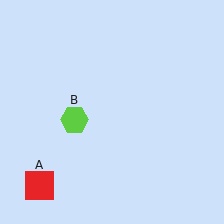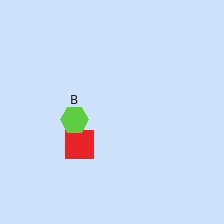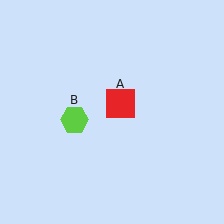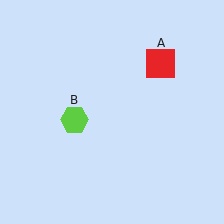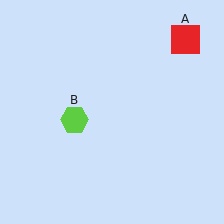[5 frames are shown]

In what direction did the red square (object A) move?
The red square (object A) moved up and to the right.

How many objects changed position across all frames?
1 object changed position: red square (object A).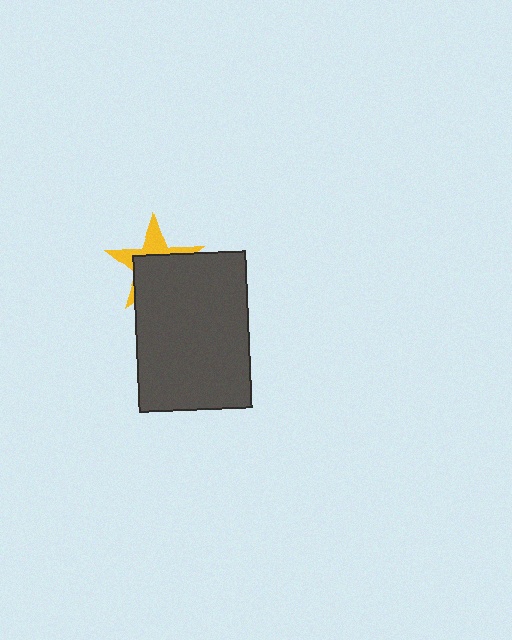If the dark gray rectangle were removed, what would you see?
You would see the complete yellow star.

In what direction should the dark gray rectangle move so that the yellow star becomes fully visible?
The dark gray rectangle should move down. That is the shortest direction to clear the overlap and leave the yellow star fully visible.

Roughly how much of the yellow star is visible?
A small part of it is visible (roughly 39%).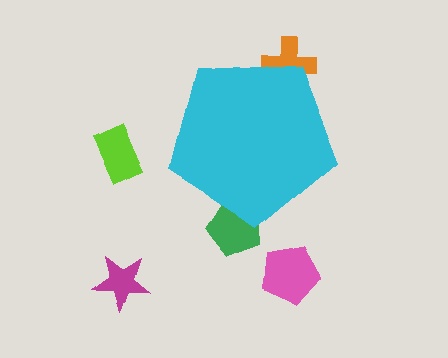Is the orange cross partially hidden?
Yes, the orange cross is partially hidden behind the cyan pentagon.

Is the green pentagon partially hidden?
Yes, the green pentagon is partially hidden behind the cyan pentagon.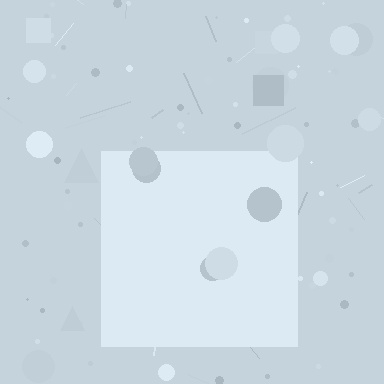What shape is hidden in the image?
A square is hidden in the image.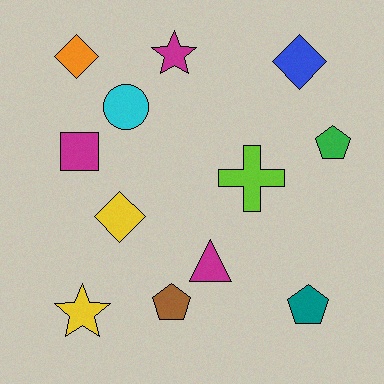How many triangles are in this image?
There is 1 triangle.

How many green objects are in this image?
There is 1 green object.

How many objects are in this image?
There are 12 objects.